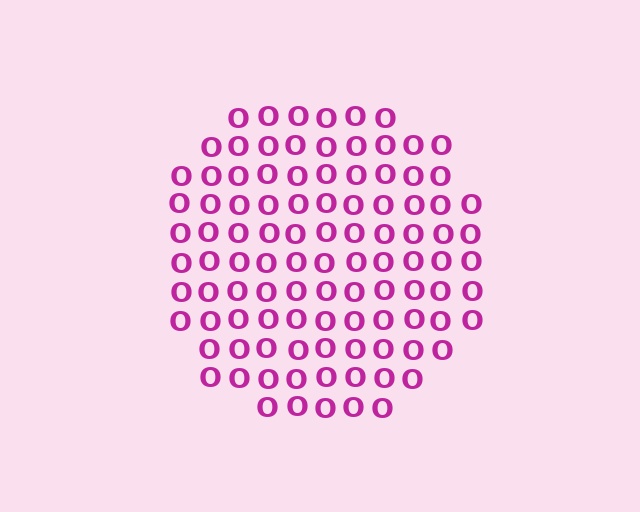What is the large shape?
The large shape is a circle.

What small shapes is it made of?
It is made of small letter O's.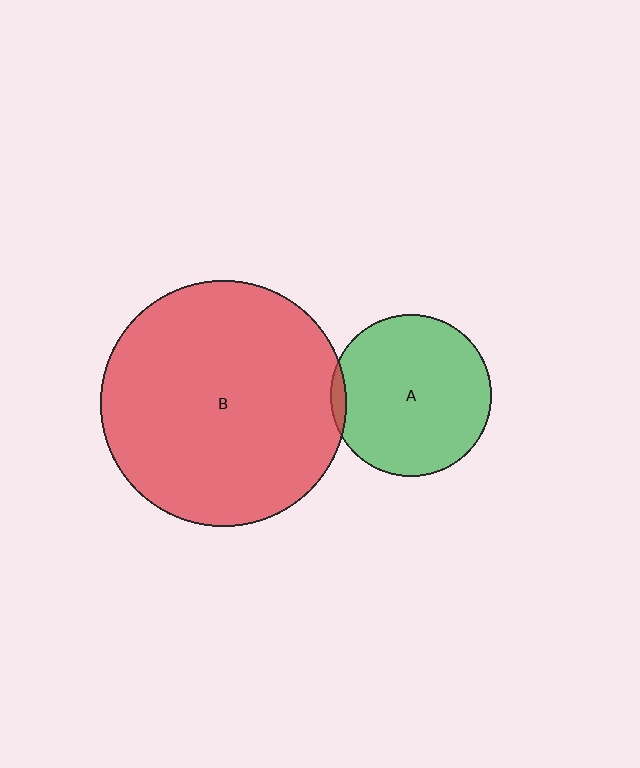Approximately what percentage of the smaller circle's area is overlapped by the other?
Approximately 5%.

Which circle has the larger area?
Circle B (red).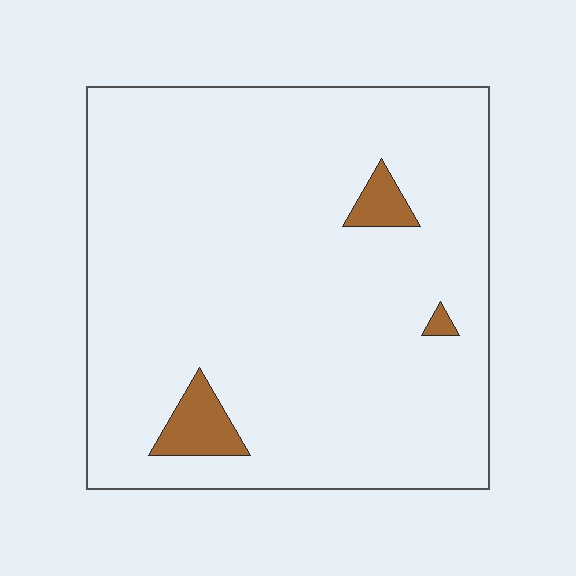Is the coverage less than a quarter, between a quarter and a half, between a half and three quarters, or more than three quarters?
Less than a quarter.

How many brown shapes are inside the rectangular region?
3.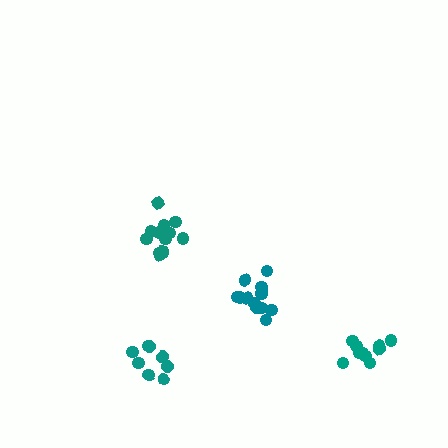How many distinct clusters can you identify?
There are 4 distinct clusters.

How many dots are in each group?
Group 1: 8 dots, Group 2: 13 dots, Group 3: 11 dots, Group 4: 14 dots (46 total).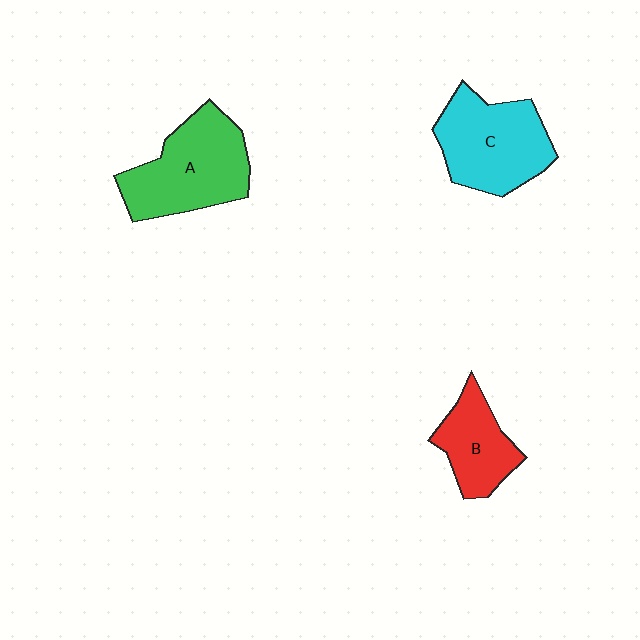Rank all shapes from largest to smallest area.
From largest to smallest: A (green), C (cyan), B (red).